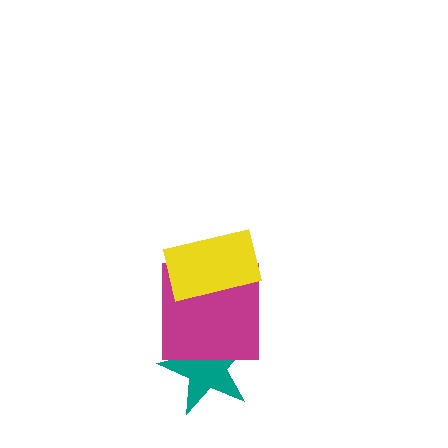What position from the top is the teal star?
The teal star is 3rd from the top.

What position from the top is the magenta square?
The magenta square is 2nd from the top.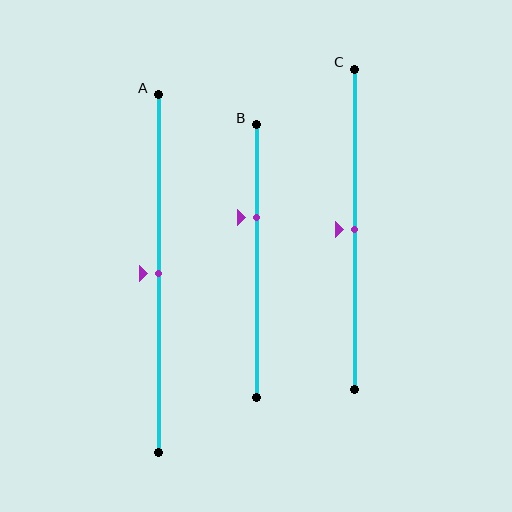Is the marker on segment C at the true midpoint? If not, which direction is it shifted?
Yes, the marker on segment C is at the true midpoint.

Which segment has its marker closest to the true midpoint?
Segment A has its marker closest to the true midpoint.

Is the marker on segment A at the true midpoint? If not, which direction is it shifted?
Yes, the marker on segment A is at the true midpoint.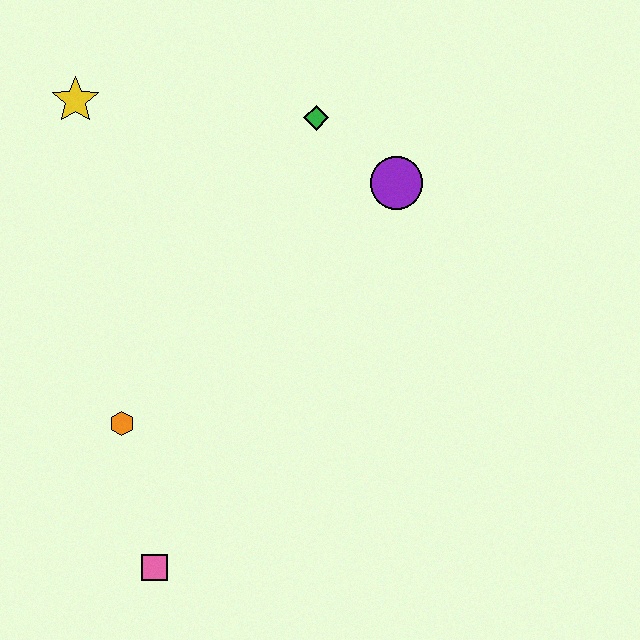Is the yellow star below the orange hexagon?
No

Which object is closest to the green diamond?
The purple circle is closest to the green diamond.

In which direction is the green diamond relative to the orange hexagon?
The green diamond is above the orange hexagon.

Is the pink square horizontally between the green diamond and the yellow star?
Yes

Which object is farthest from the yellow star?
The pink square is farthest from the yellow star.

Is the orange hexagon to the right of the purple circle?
No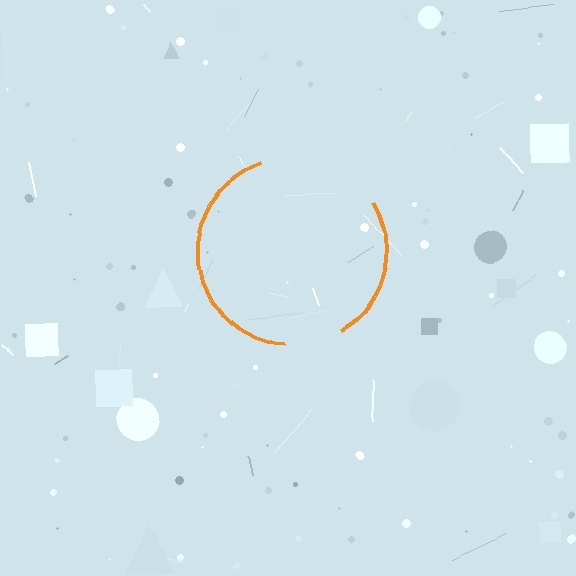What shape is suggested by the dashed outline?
The dashed outline suggests a circle.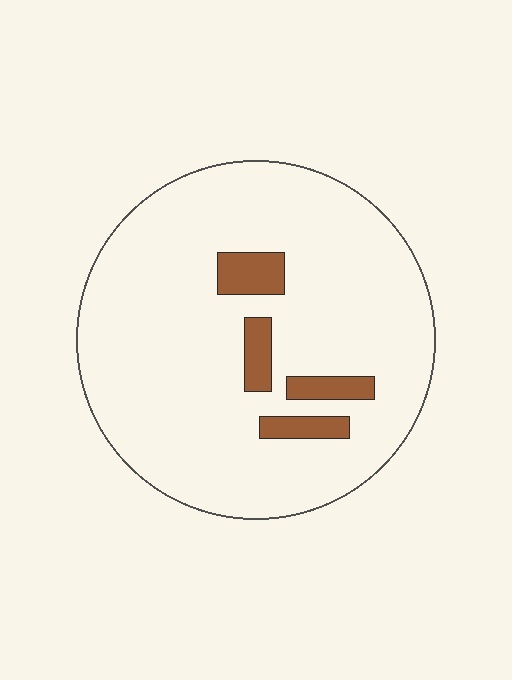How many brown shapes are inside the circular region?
4.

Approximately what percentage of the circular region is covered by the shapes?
Approximately 10%.